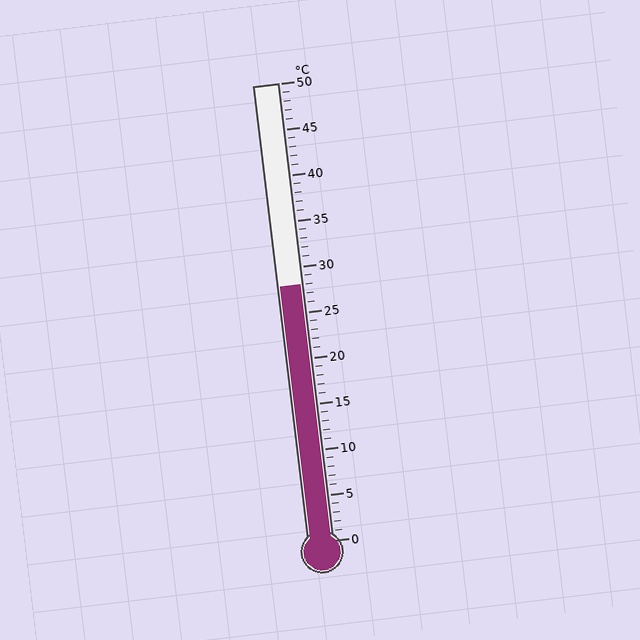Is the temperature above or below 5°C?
The temperature is above 5°C.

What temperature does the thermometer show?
The thermometer shows approximately 28°C.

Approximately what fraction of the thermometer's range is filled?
The thermometer is filled to approximately 55% of its range.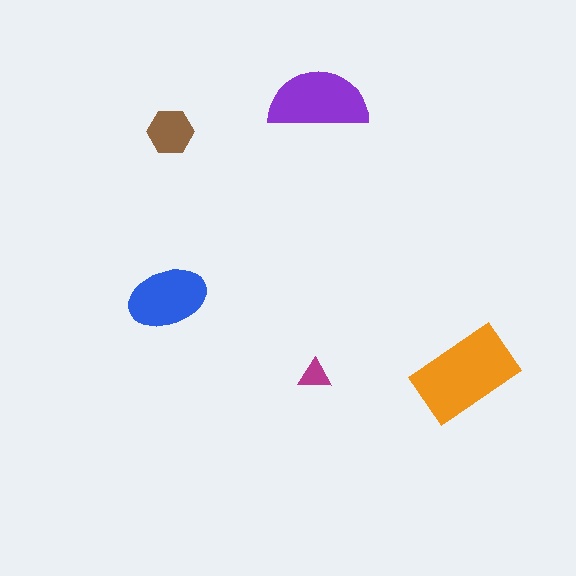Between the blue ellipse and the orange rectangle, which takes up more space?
The orange rectangle.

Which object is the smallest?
The magenta triangle.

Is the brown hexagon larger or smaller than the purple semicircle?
Smaller.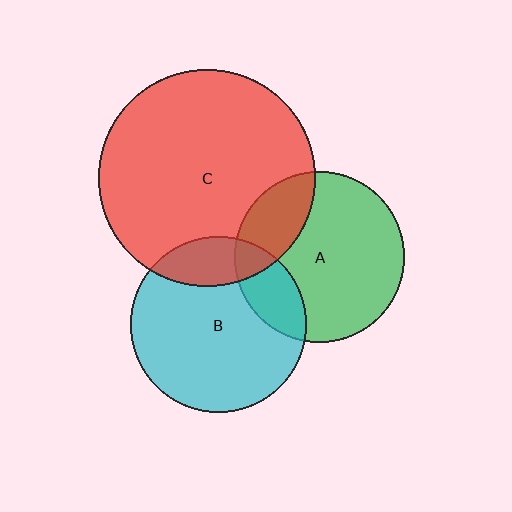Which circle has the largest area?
Circle C (red).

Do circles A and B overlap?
Yes.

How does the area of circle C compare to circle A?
Approximately 1.6 times.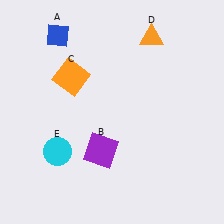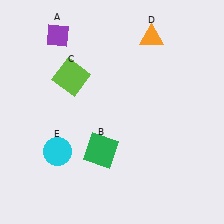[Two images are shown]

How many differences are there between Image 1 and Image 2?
There are 3 differences between the two images.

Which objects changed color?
A changed from blue to purple. B changed from purple to green. C changed from orange to lime.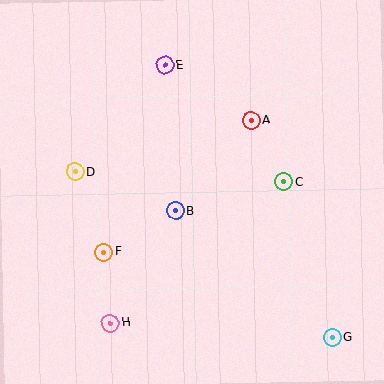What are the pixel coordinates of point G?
Point G is at (332, 338).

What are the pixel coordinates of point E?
Point E is at (165, 65).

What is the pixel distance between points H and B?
The distance between H and B is 130 pixels.